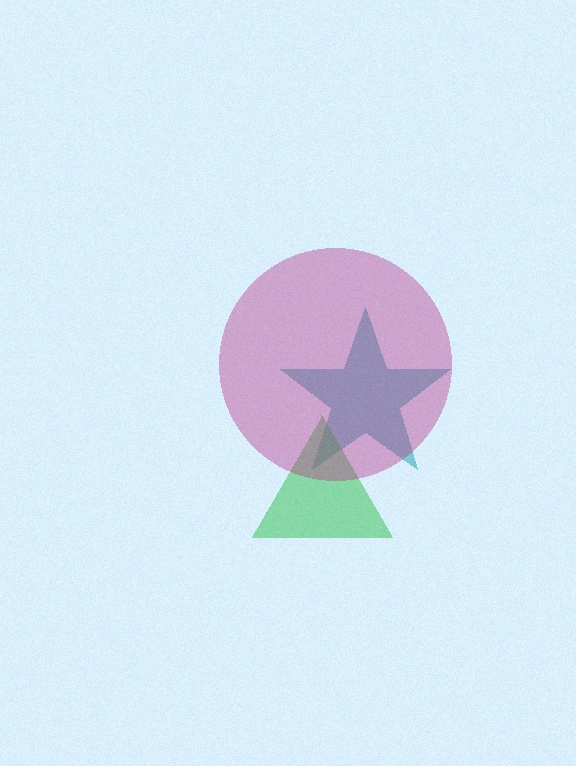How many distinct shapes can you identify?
There are 3 distinct shapes: a teal star, a green triangle, a magenta circle.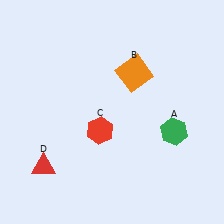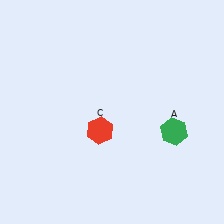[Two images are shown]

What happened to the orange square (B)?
The orange square (B) was removed in Image 2. It was in the top-right area of Image 1.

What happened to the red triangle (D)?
The red triangle (D) was removed in Image 2. It was in the bottom-left area of Image 1.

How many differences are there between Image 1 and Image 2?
There are 2 differences between the two images.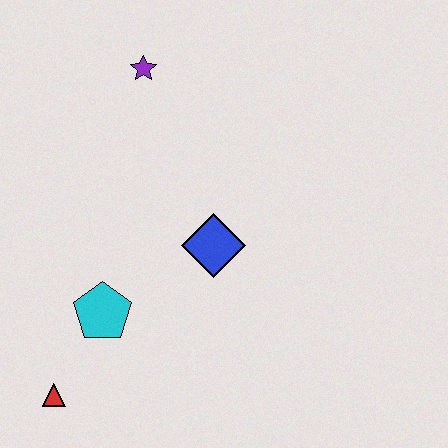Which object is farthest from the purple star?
The red triangle is farthest from the purple star.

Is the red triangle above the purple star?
No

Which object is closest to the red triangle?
The cyan pentagon is closest to the red triangle.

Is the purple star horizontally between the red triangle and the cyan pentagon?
No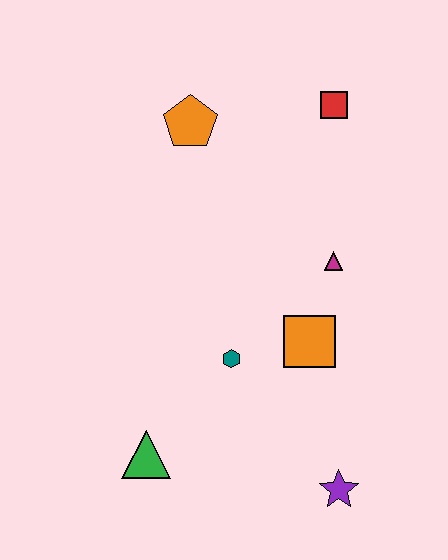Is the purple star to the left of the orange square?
No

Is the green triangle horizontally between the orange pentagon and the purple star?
No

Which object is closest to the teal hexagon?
The orange square is closest to the teal hexagon.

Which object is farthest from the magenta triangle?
The green triangle is farthest from the magenta triangle.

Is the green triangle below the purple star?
No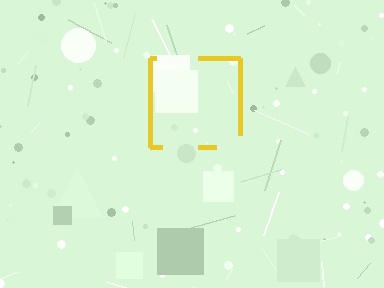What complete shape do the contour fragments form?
The contour fragments form a square.